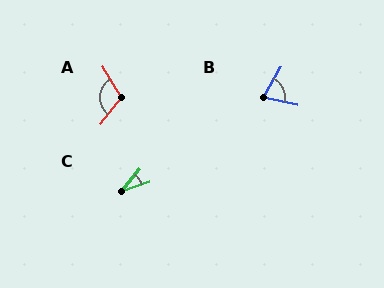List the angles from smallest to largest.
C (32°), B (74°), A (111°).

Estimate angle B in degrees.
Approximately 74 degrees.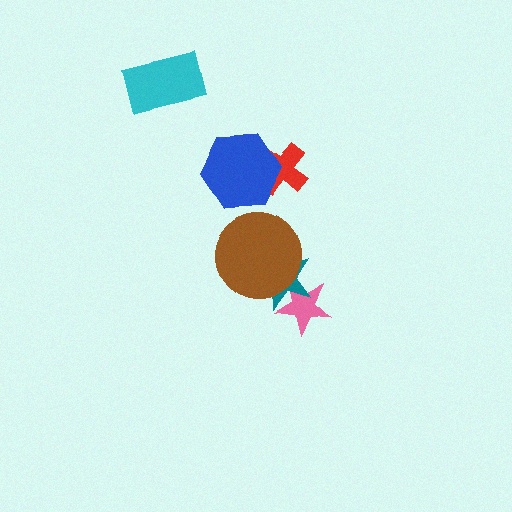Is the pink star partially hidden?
Yes, it is partially covered by another shape.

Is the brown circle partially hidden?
No, no other shape covers it.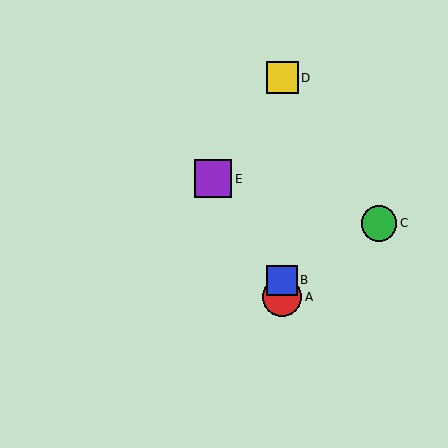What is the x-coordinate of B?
Object B is at x≈282.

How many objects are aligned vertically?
3 objects (A, B, D) are aligned vertically.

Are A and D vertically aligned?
Yes, both are at x≈282.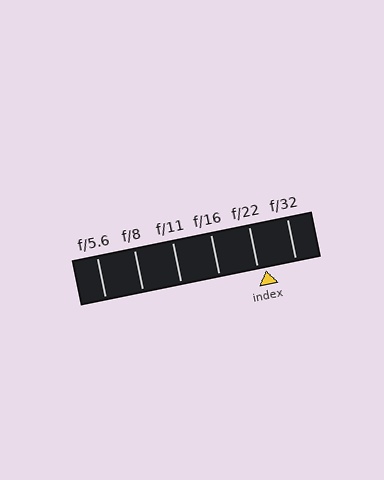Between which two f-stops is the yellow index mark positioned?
The index mark is between f/22 and f/32.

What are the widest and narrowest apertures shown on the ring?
The widest aperture shown is f/5.6 and the narrowest is f/32.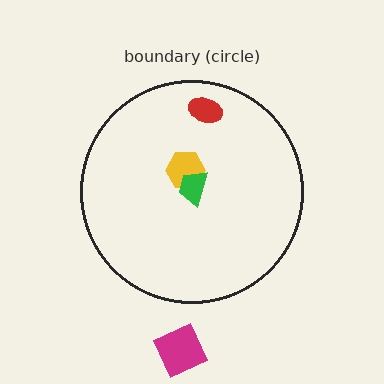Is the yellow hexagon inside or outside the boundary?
Inside.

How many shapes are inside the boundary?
3 inside, 1 outside.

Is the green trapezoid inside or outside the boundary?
Inside.